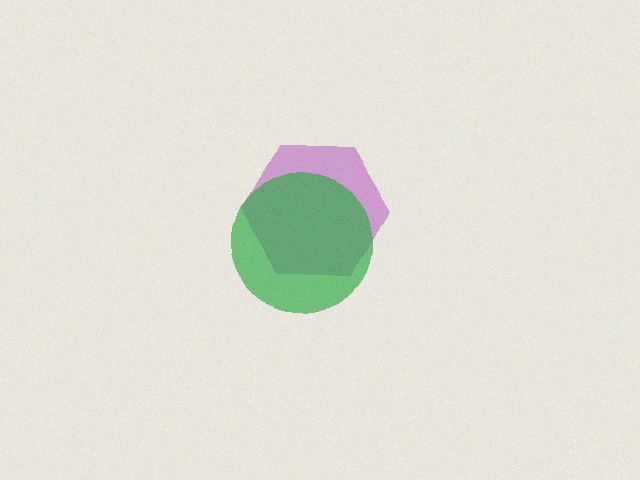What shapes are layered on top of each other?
The layered shapes are: a purple hexagon, a green circle.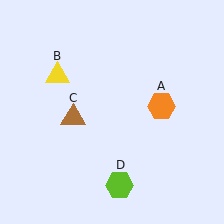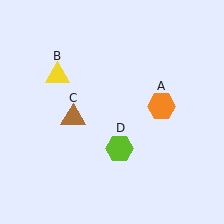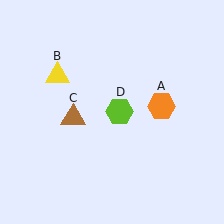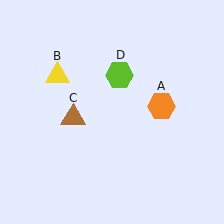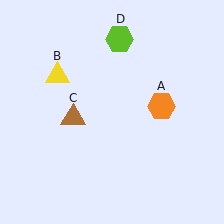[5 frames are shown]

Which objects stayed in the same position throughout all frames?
Orange hexagon (object A) and yellow triangle (object B) and brown triangle (object C) remained stationary.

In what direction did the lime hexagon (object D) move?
The lime hexagon (object D) moved up.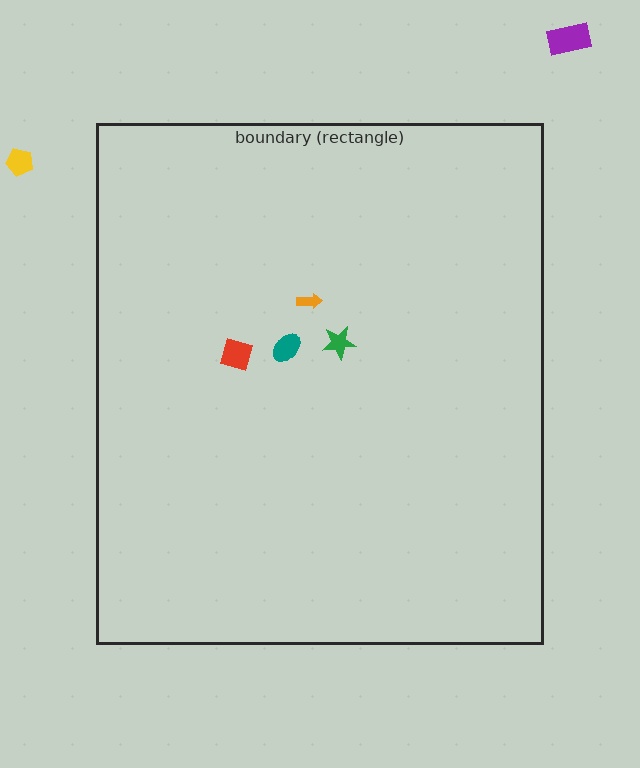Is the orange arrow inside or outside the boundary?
Inside.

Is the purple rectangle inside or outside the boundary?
Outside.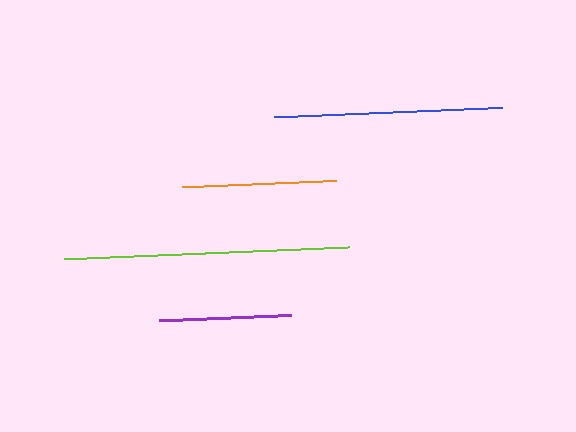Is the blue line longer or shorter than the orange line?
The blue line is longer than the orange line.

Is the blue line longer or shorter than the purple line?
The blue line is longer than the purple line.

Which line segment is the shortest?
The purple line is the shortest at approximately 131 pixels.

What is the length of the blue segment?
The blue segment is approximately 228 pixels long.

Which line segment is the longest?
The lime line is the longest at approximately 285 pixels.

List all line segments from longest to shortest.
From longest to shortest: lime, blue, orange, purple.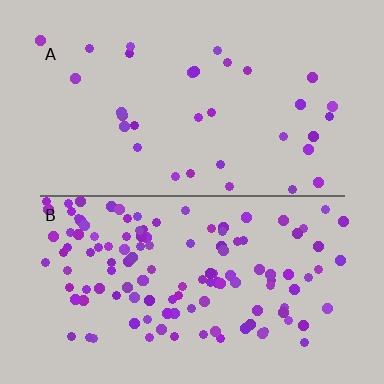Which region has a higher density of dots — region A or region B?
B (the bottom).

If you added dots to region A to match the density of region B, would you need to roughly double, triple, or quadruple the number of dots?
Approximately quadruple.